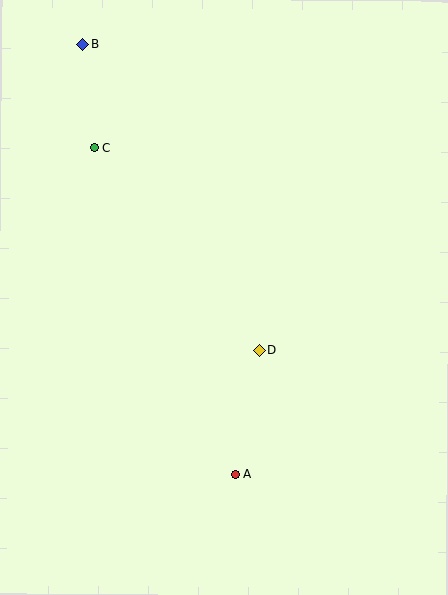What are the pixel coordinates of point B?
Point B is at (83, 44).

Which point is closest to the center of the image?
Point D at (259, 351) is closest to the center.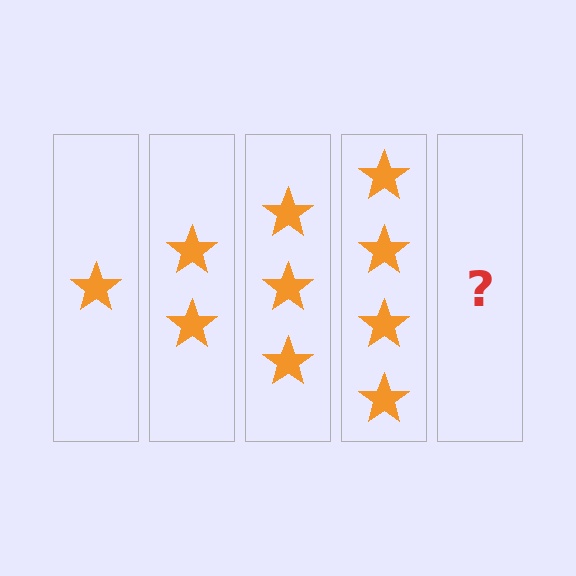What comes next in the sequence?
The next element should be 5 stars.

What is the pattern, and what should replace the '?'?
The pattern is that each step adds one more star. The '?' should be 5 stars.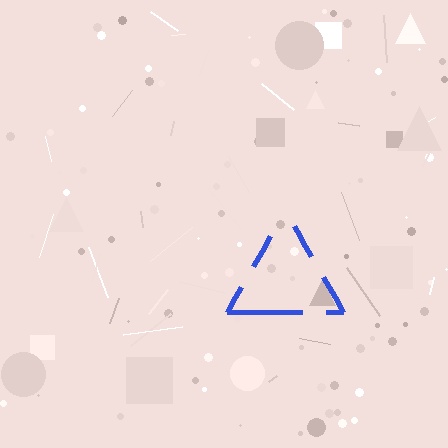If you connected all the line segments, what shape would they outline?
They would outline a triangle.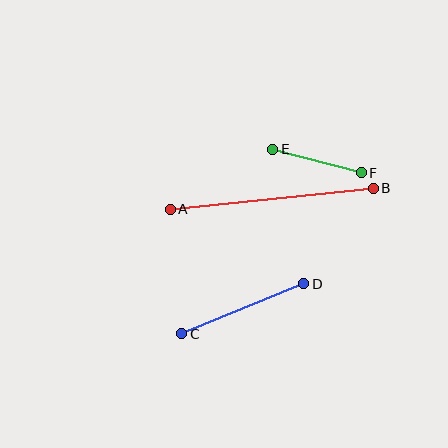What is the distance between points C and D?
The distance is approximately 132 pixels.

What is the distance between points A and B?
The distance is approximately 204 pixels.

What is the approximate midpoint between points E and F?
The midpoint is at approximately (317, 161) pixels.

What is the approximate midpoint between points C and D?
The midpoint is at approximately (243, 309) pixels.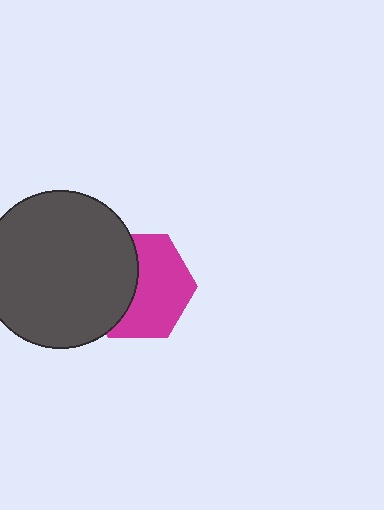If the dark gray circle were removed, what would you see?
You would see the complete magenta hexagon.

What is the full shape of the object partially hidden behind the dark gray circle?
The partially hidden object is a magenta hexagon.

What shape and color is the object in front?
The object in front is a dark gray circle.